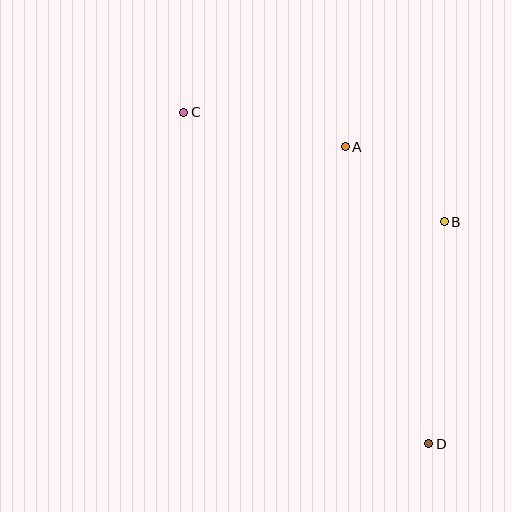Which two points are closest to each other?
Points A and B are closest to each other.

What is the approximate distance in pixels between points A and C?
The distance between A and C is approximately 165 pixels.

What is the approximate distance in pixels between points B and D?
The distance between B and D is approximately 223 pixels.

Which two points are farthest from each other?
Points C and D are farthest from each other.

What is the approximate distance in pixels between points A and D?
The distance between A and D is approximately 308 pixels.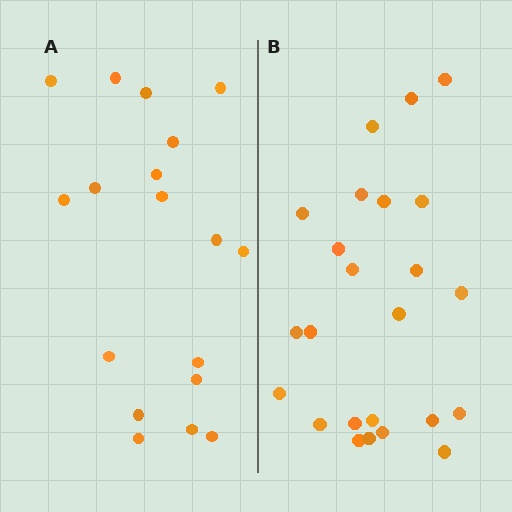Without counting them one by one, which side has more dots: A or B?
Region B (the right region) has more dots.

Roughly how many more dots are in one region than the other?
Region B has about 6 more dots than region A.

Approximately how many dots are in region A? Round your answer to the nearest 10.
About 20 dots. (The exact count is 18, which rounds to 20.)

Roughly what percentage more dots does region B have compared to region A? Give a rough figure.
About 35% more.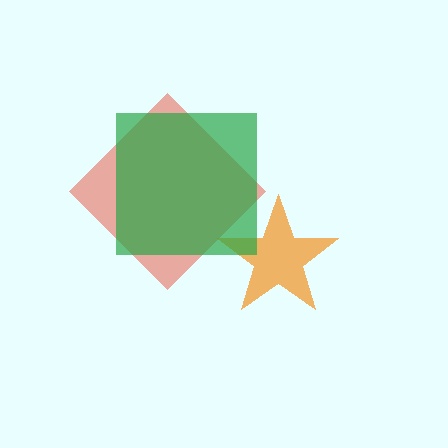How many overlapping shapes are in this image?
There are 3 overlapping shapes in the image.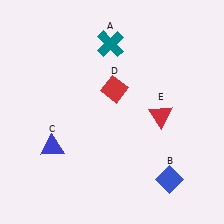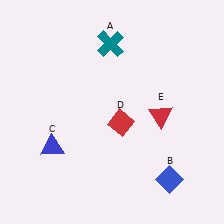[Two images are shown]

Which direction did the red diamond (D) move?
The red diamond (D) moved down.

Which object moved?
The red diamond (D) moved down.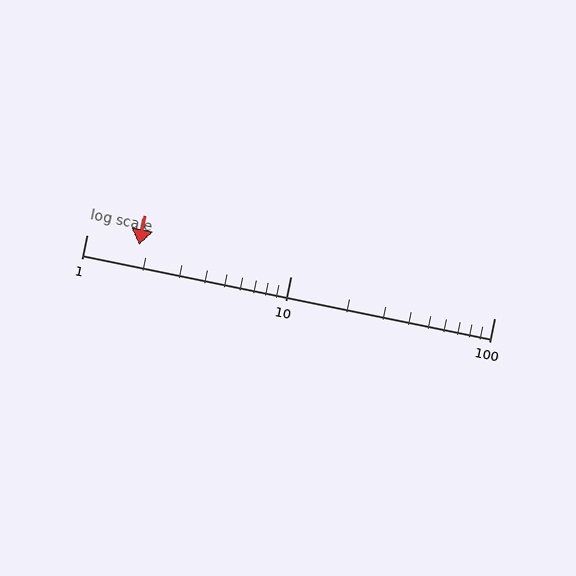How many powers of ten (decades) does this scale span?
The scale spans 2 decades, from 1 to 100.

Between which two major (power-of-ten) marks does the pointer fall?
The pointer is between 1 and 10.